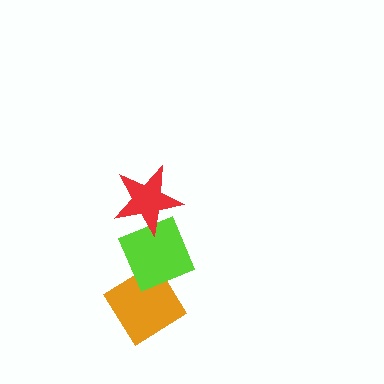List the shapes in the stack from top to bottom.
From top to bottom: the red star, the lime diamond, the orange diamond.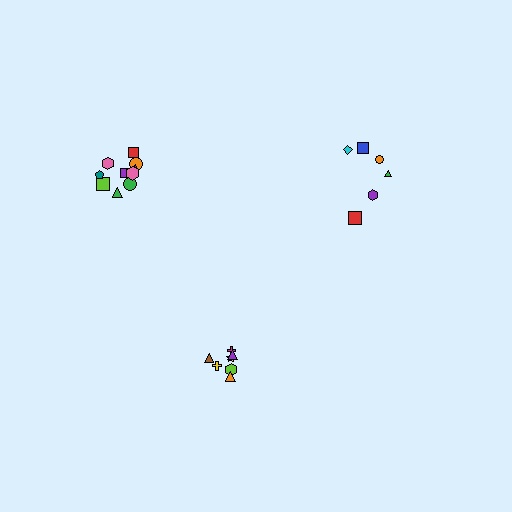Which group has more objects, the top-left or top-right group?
The top-left group.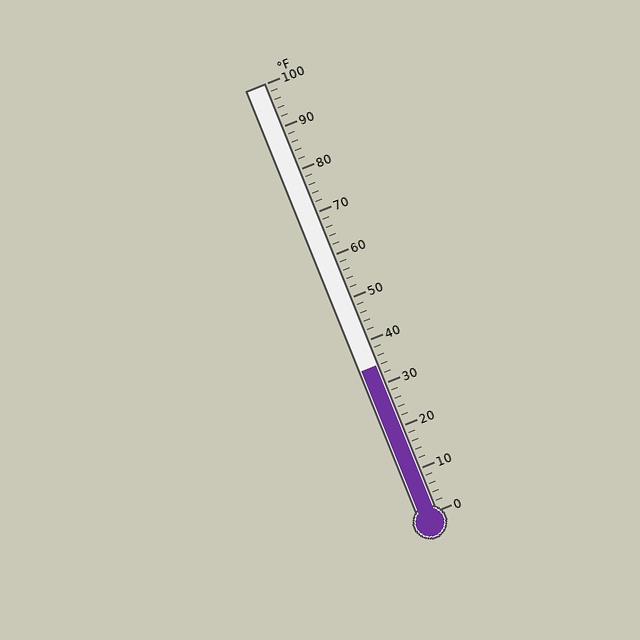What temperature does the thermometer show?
The thermometer shows approximately 34°F.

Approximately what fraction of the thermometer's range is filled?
The thermometer is filled to approximately 35% of its range.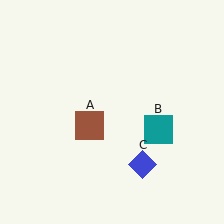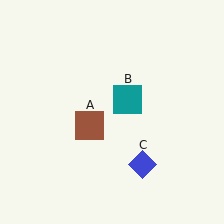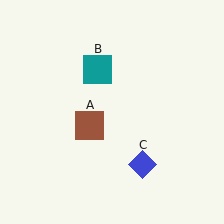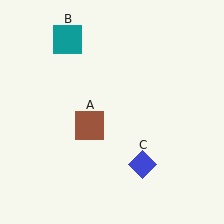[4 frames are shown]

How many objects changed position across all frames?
1 object changed position: teal square (object B).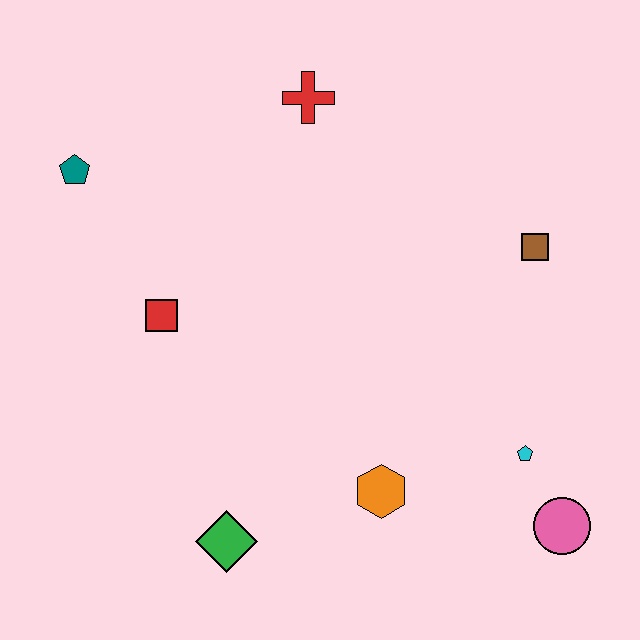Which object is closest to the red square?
The teal pentagon is closest to the red square.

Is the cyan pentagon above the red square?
No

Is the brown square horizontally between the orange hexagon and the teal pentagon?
No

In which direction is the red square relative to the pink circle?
The red square is to the left of the pink circle.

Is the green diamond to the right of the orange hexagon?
No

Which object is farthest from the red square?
The pink circle is farthest from the red square.